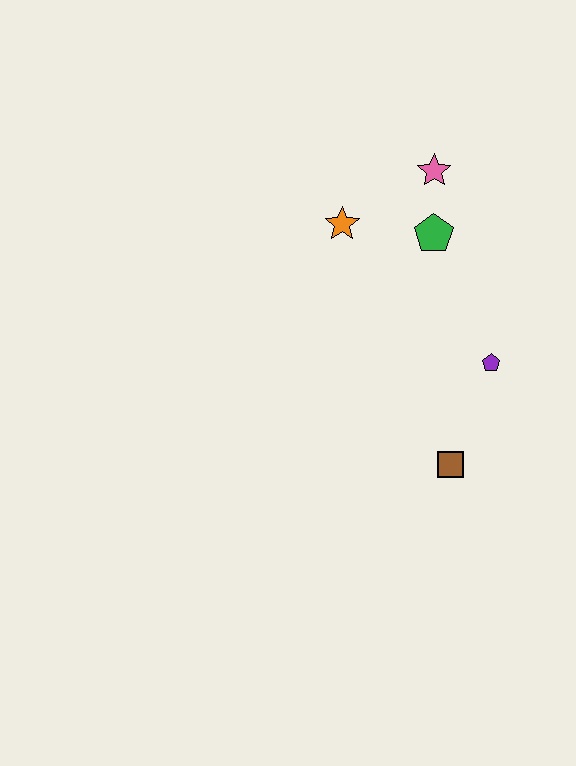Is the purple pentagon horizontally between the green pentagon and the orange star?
No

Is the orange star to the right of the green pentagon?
No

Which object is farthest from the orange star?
The brown square is farthest from the orange star.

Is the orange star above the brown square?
Yes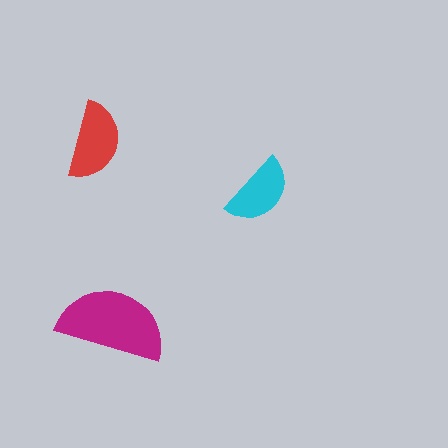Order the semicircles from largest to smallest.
the magenta one, the red one, the cyan one.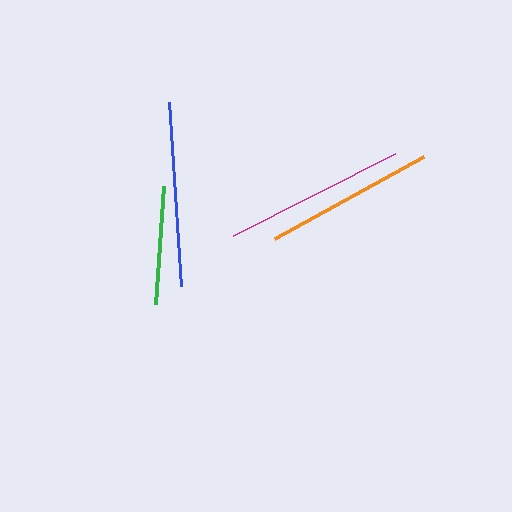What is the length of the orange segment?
The orange segment is approximately 170 pixels long.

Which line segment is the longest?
The blue line is the longest at approximately 184 pixels.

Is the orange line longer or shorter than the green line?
The orange line is longer than the green line.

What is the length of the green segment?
The green segment is approximately 118 pixels long.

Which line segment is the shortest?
The green line is the shortest at approximately 118 pixels.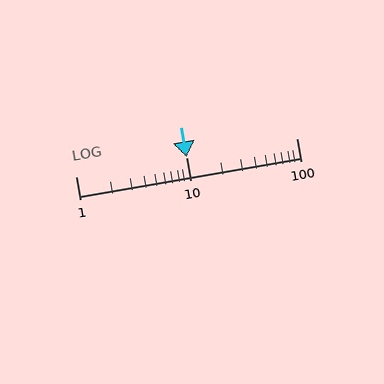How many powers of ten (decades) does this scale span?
The scale spans 2 decades, from 1 to 100.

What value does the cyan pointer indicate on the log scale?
The pointer indicates approximately 10.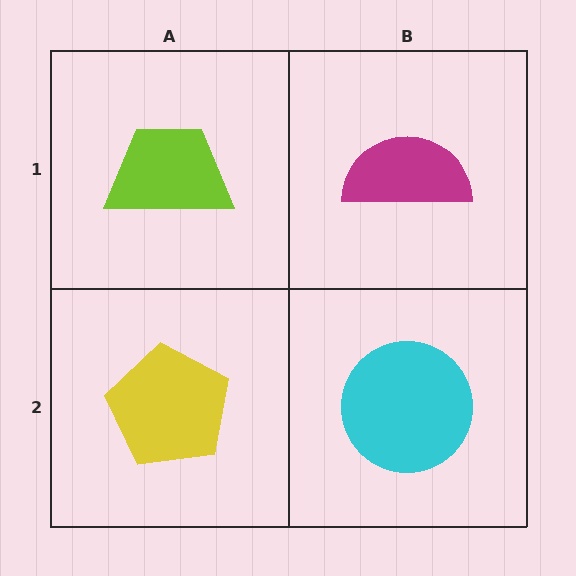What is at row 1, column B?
A magenta semicircle.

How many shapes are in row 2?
2 shapes.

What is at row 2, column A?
A yellow pentagon.